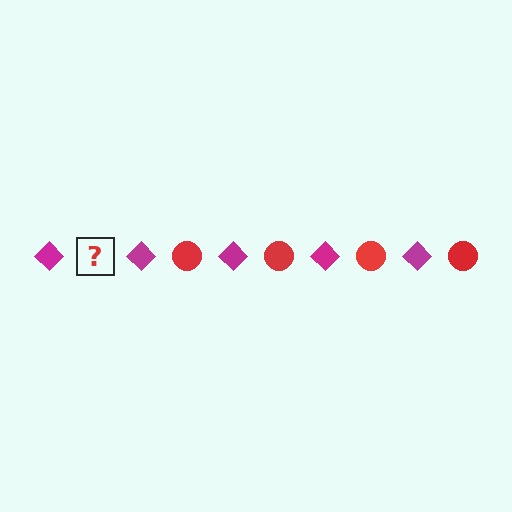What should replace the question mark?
The question mark should be replaced with a red circle.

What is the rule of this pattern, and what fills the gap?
The rule is that the pattern alternates between magenta diamond and red circle. The gap should be filled with a red circle.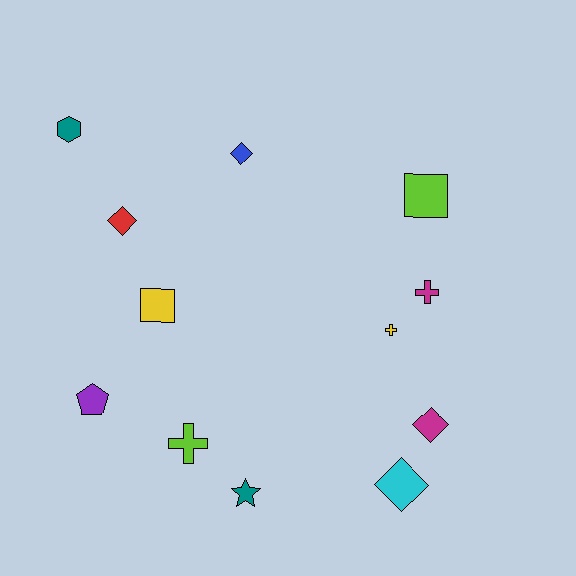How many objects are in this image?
There are 12 objects.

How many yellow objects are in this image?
There are 2 yellow objects.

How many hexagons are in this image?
There is 1 hexagon.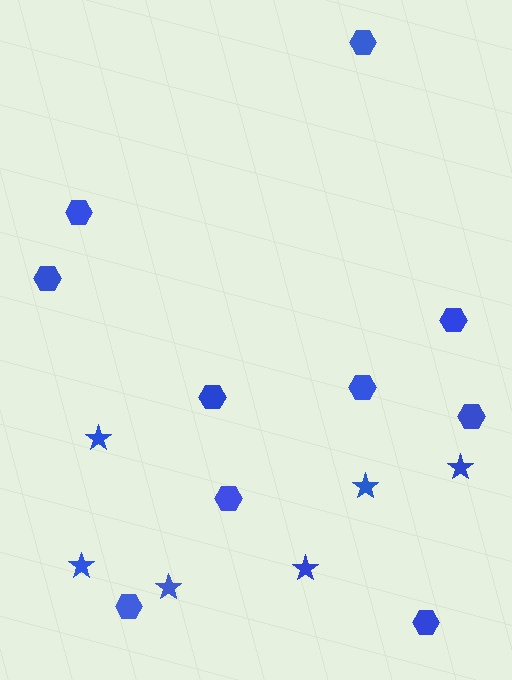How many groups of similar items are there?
There are 2 groups: one group of stars (6) and one group of hexagons (10).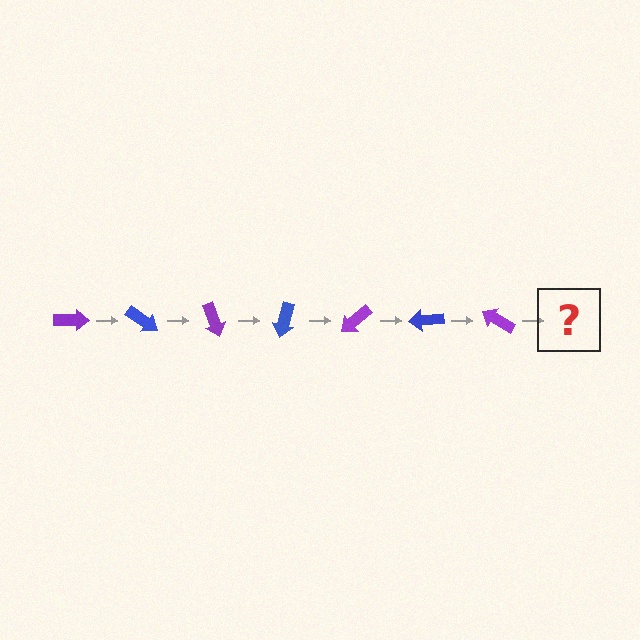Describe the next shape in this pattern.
It should be a blue arrow, rotated 245 degrees from the start.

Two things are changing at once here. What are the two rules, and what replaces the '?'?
The two rules are that it rotates 35 degrees each step and the color cycles through purple and blue. The '?' should be a blue arrow, rotated 245 degrees from the start.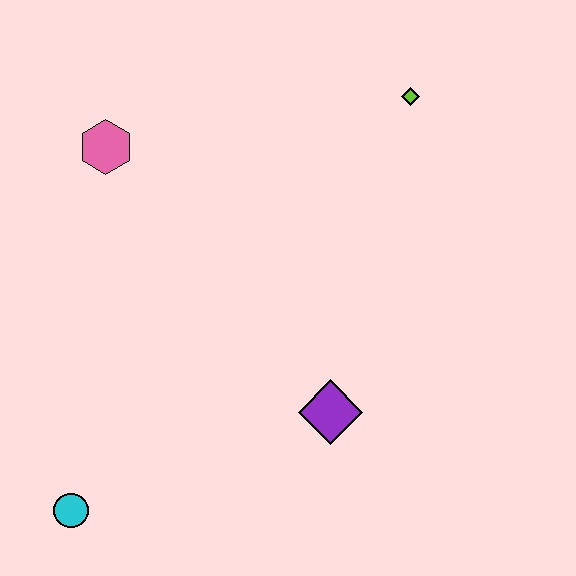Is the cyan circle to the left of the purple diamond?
Yes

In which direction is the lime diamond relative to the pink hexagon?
The lime diamond is to the right of the pink hexagon.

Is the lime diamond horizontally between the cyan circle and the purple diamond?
No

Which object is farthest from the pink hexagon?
The cyan circle is farthest from the pink hexagon.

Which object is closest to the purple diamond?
The cyan circle is closest to the purple diamond.